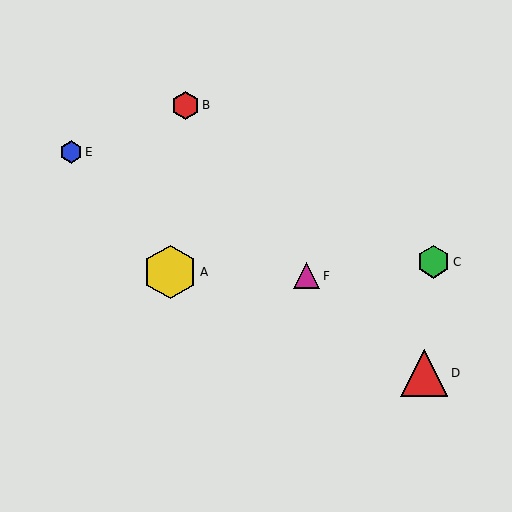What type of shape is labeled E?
Shape E is a blue hexagon.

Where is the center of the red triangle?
The center of the red triangle is at (424, 373).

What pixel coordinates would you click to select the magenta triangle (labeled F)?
Click at (307, 276) to select the magenta triangle F.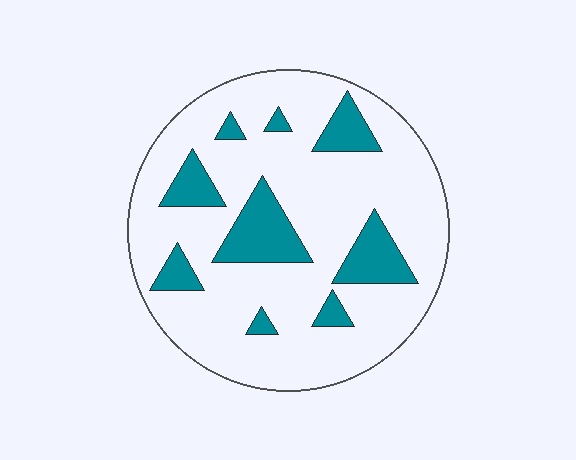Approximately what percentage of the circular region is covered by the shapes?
Approximately 20%.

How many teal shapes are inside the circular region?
9.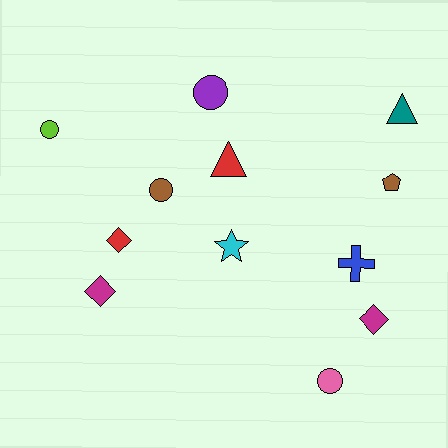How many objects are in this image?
There are 12 objects.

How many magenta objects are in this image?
There are 2 magenta objects.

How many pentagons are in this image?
There is 1 pentagon.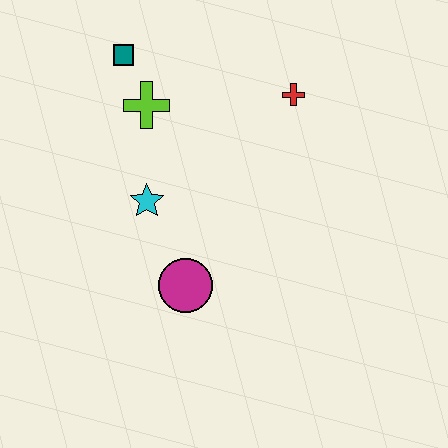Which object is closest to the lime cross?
The teal square is closest to the lime cross.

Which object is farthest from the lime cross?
The magenta circle is farthest from the lime cross.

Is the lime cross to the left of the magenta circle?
Yes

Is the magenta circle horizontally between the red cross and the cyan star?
Yes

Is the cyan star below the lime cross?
Yes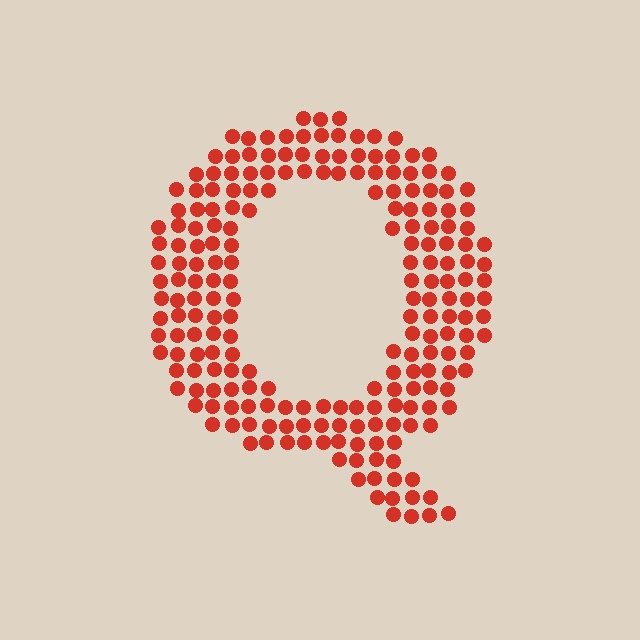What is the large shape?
The large shape is the letter Q.